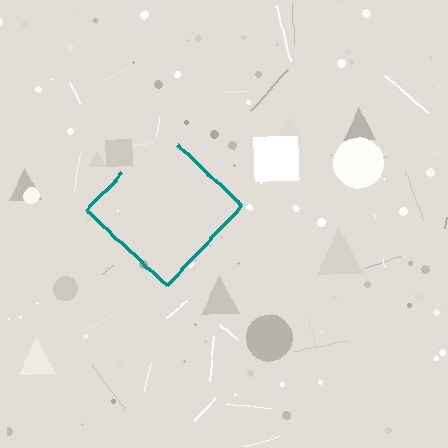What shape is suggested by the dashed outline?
The dashed outline suggests a diamond.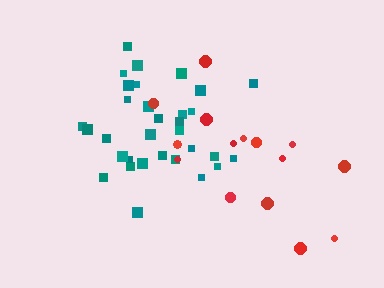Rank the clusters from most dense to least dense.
teal, red.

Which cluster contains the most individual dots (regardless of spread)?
Teal (32).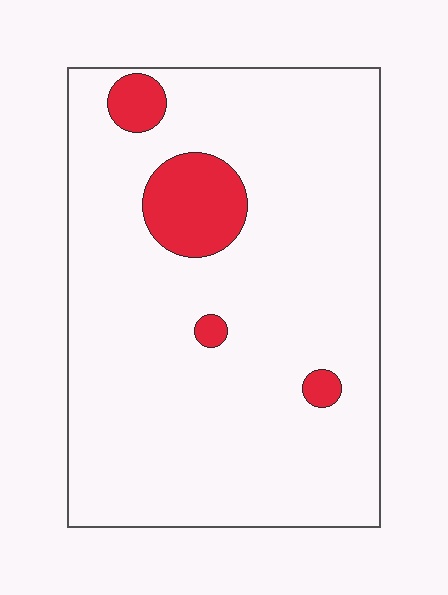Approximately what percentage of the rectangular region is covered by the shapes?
Approximately 10%.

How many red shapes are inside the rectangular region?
4.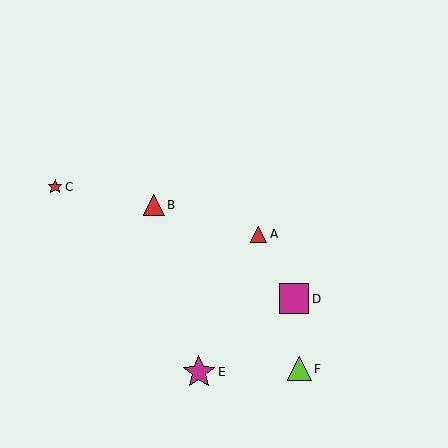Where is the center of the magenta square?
The center of the magenta square is at (294, 299).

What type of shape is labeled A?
Shape A is a red triangle.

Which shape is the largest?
The magenta star (labeled E) is the largest.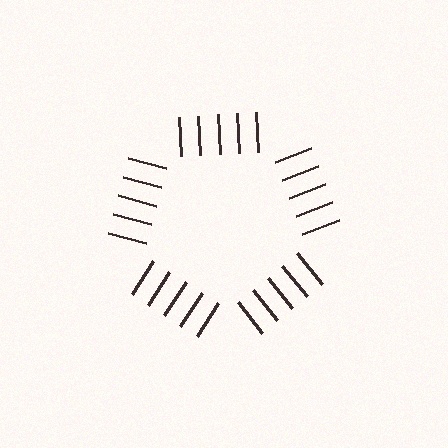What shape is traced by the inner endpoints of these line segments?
An illusory pentagon — the line segments terminate on its edges but no continuous stroke is drawn.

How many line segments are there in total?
25 — 5 along each of the 5 edges.